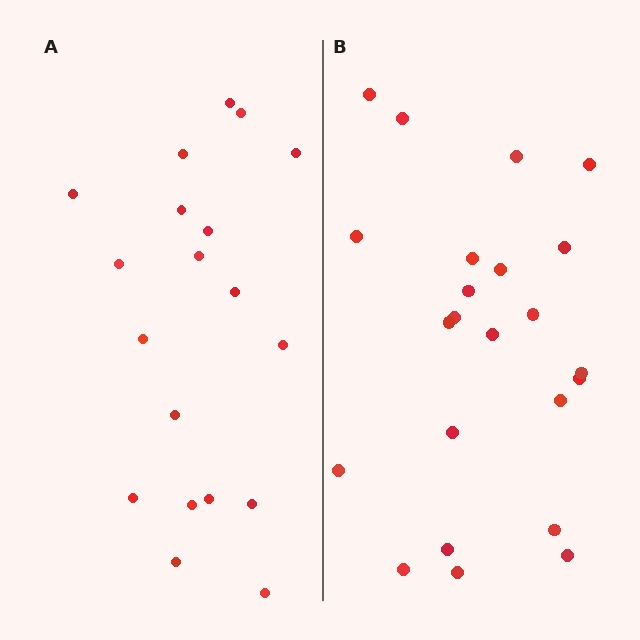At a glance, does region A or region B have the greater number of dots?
Region B (the right region) has more dots.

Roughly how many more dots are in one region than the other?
Region B has about 4 more dots than region A.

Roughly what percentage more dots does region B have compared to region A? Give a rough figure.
About 20% more.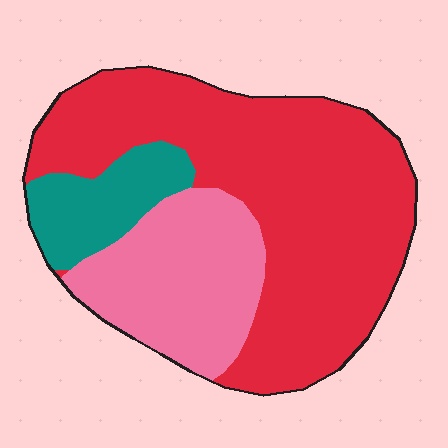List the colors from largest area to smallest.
From largest to smallest: red, pink, teal.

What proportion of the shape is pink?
Pink covers 26% of the shape.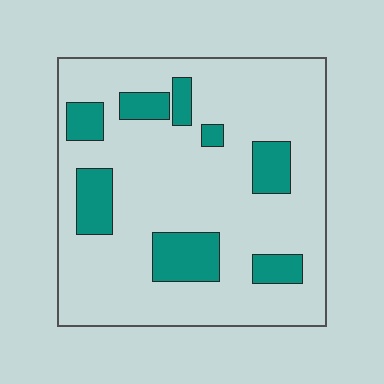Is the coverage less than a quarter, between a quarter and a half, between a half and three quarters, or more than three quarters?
Less than a quarter.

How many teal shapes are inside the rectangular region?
8.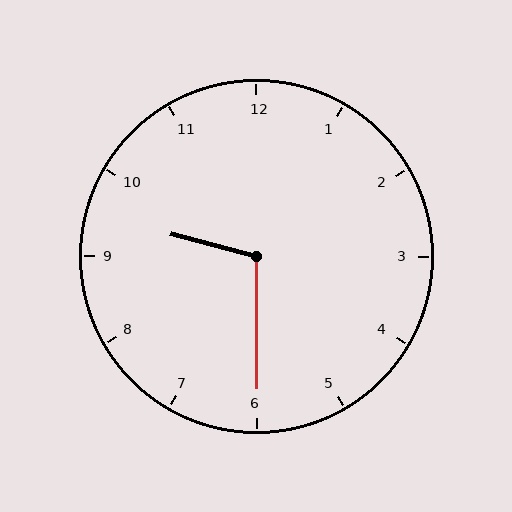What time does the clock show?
9:30.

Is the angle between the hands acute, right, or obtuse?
It is obtuse.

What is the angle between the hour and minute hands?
Approximately 105 degrees.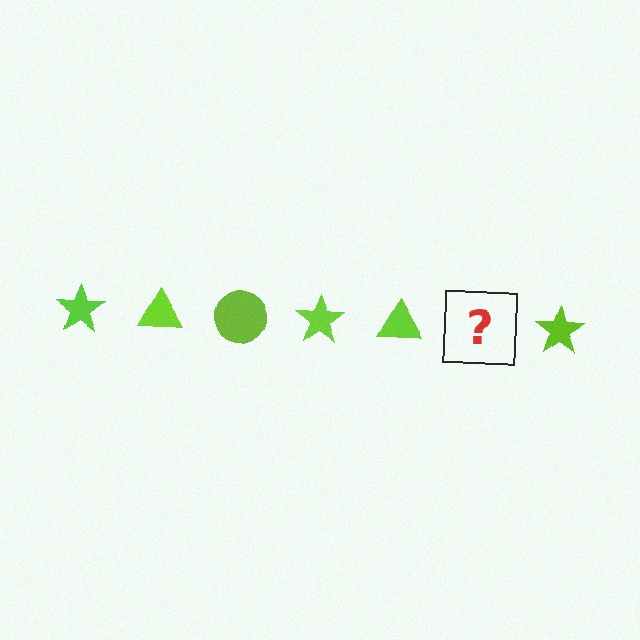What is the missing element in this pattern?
The missing element is a lime circle.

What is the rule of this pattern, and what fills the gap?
The rule is that the pattern cycles through star, triangle, circle shapes in lime. The gap should be filled with a lime circle.